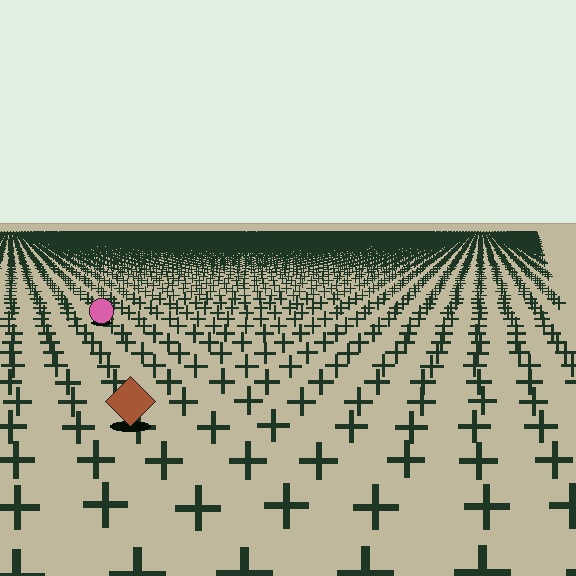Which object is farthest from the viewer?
The pink circle is farthest from the viewer. It appears smaller and the ground texture around it is denser.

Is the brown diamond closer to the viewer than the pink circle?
Yes. The brown diamond is closer — you can tell from the texture gradient: the ground texture is coarser near it.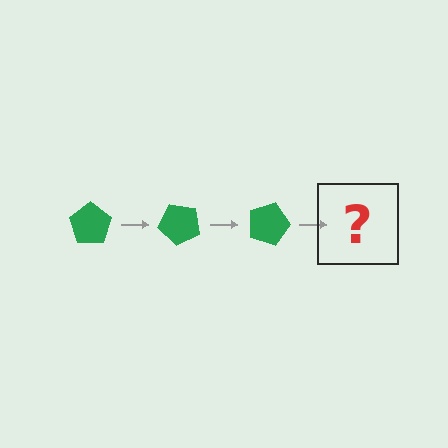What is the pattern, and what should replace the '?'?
The pattern is that the pentagon rotates 45 degrees each step. The '?' should be a green pentagon rotated 135 degrees.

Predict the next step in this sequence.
The next step is a green pentagon rotated 135 degrees.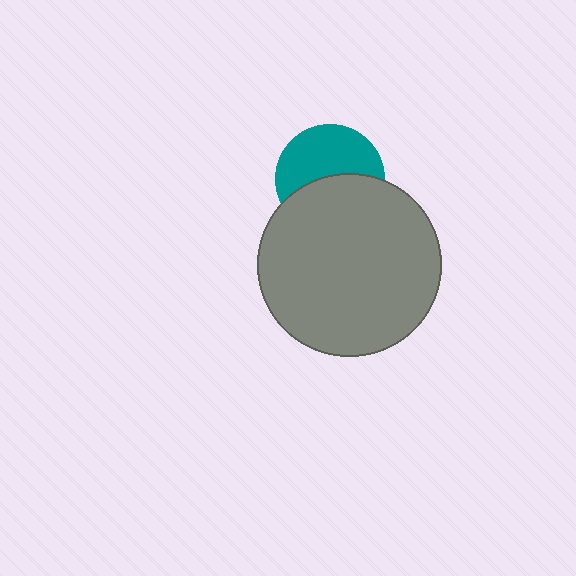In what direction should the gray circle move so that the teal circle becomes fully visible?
The gray circle should move down. That is the shortest direction to clear the overlap and leave the teal circle fully visible.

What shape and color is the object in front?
The object in front is a gray circle.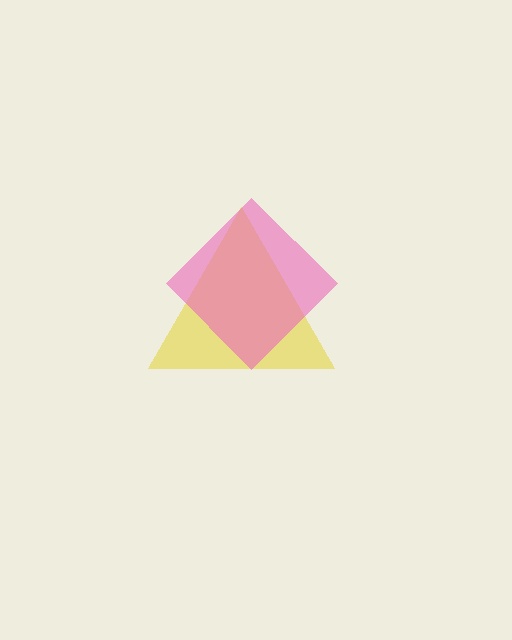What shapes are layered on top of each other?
The layered shapes are: a yellow triangle, a pink diamond.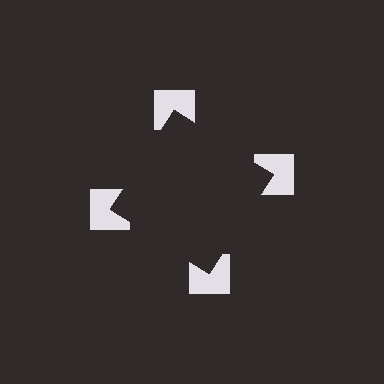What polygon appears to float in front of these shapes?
An illusory square — its edges are inferred from the aligned wedge cuts in the notched squares, not physically drawn.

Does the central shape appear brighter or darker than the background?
It typically appears slightly darker than the background, even though no actual brightness change is drawn.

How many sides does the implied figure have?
4 sides.